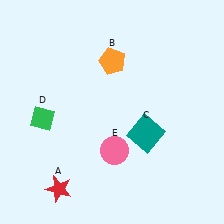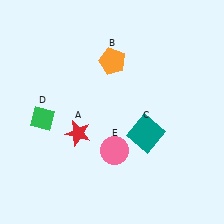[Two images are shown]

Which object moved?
The red star (A) moved up.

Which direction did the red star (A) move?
The red star (A) moved up.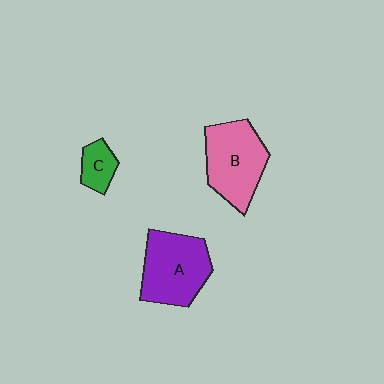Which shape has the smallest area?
Shape C (green).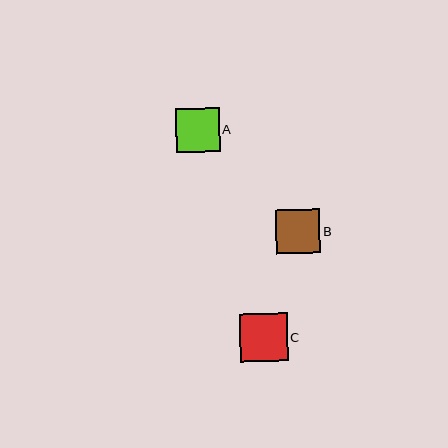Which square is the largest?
Square C is the largest with a size of approximately 48 pixels.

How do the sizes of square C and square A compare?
Square C and square A are approximately the same size.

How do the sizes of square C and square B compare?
Square C and square B are approximately the same size.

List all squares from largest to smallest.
From largest to smallest: C, B, A.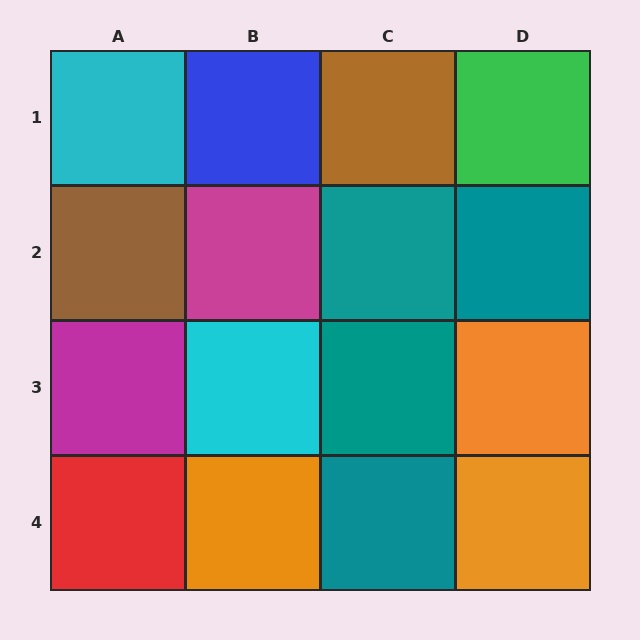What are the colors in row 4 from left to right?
Red, orange, teal, orange.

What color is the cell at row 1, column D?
Green.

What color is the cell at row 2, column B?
Magenta.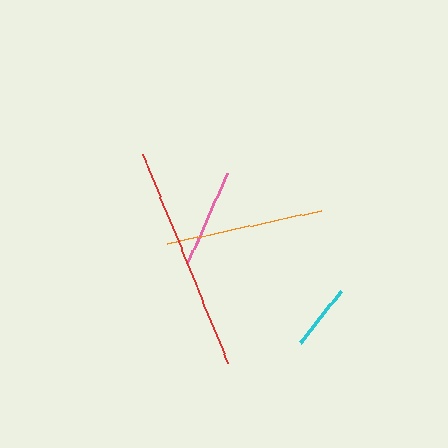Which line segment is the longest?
The red line is the longest at approximately 225 pixels.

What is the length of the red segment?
The red segment is approximately 225 pixels long.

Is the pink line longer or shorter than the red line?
The red line is longer than the pink line.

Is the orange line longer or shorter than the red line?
The red line is longer than the orange line.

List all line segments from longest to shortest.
From longest to shortest: red, orange, pink, cyan.